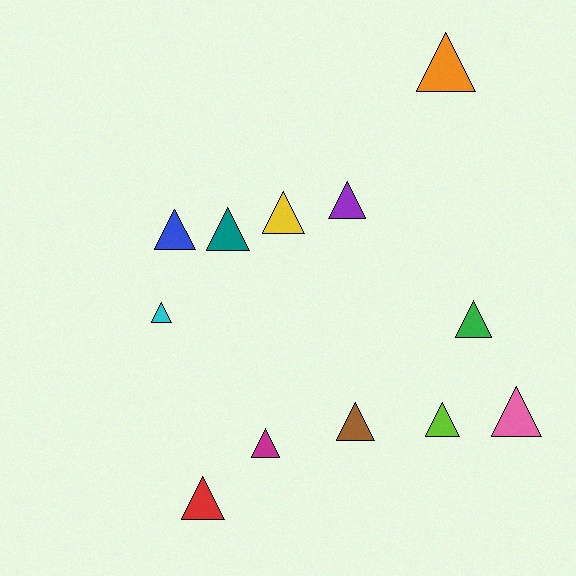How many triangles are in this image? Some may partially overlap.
There are 12 triangles.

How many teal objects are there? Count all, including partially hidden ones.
There is 1 teal object.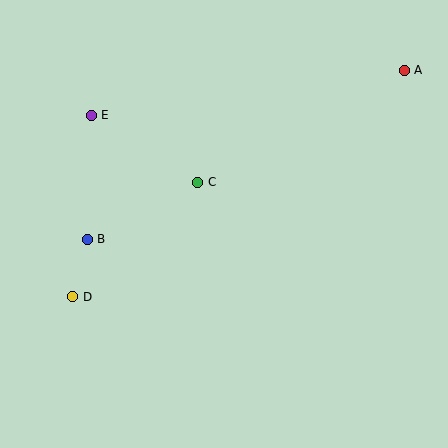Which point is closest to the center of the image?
Point C at (198, 182) is closest to the center.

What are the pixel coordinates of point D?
Point D is at (73, 297).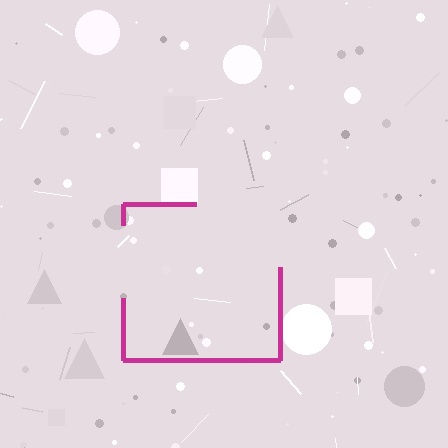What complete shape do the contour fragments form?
The contour fragments form a square.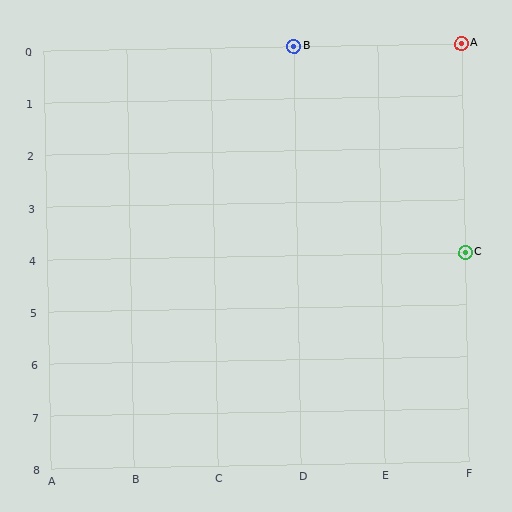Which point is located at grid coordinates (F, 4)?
Point C is at (F, 4).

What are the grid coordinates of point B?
Point B is at grid coordinates (D, 0).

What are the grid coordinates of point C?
Point C is at grid coordinates (F, 4).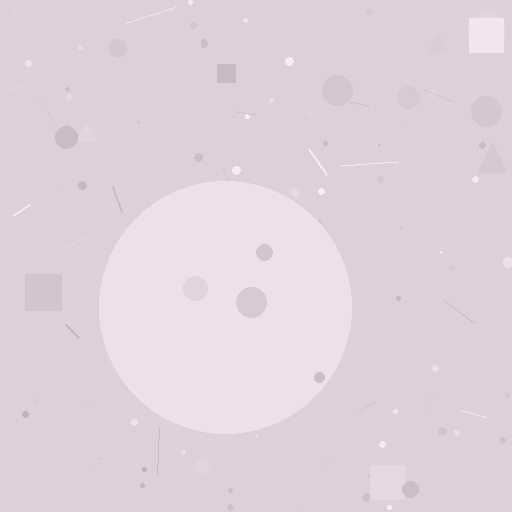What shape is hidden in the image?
A circle is hidden in the image.